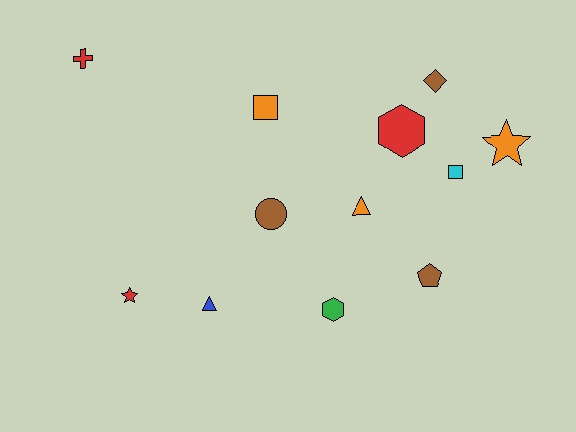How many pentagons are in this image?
There is 1 pentagon.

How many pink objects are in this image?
There are no pink objects.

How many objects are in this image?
There are 12 objects.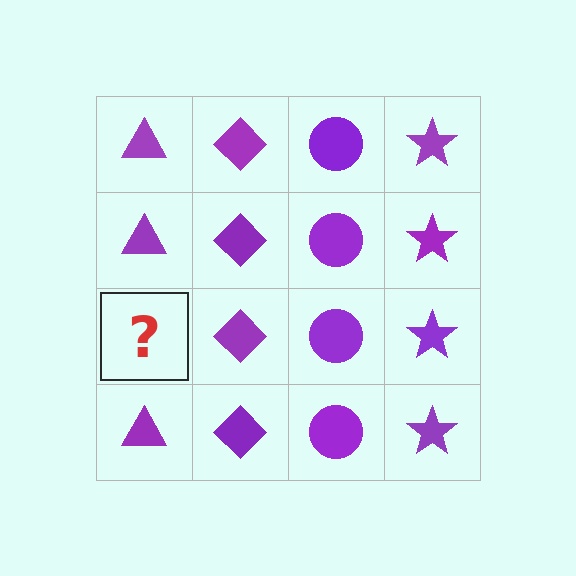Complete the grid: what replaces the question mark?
The question mark should be replaced with a purple triangle.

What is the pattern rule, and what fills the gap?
The rule is that each column has a consistent shape. The gap should be filled with a purple triangle.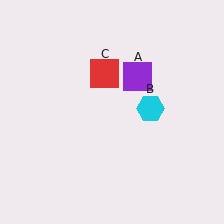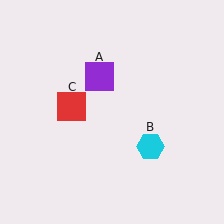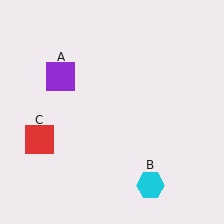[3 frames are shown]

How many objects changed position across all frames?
3 objects changed position: purple square (object A), cyan hexagon (object B), red square (object C).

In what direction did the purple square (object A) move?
The purple square (object A) moved left.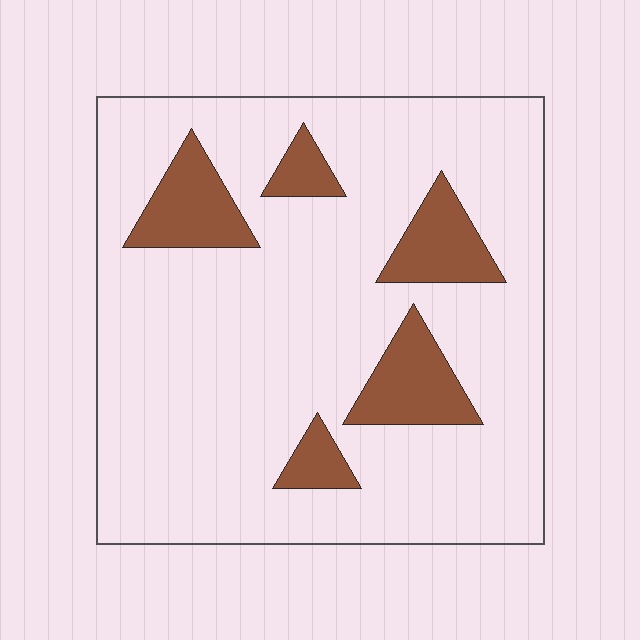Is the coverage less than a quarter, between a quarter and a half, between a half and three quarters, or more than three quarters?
Less than a quarter.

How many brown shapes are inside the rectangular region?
5.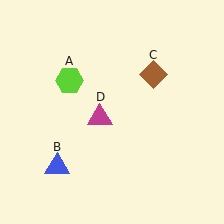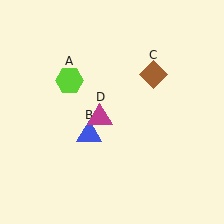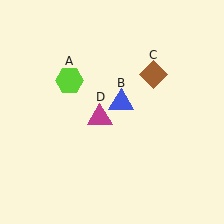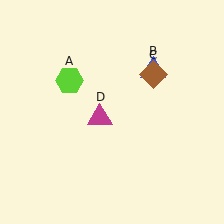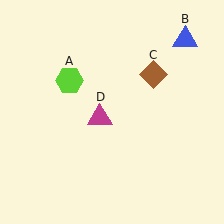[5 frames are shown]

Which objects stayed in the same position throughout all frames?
Lime hexagon (object A) and brown diamond (object C) and magenta triangle (object D) remained stationary.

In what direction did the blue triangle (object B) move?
The blue triangle (object B) moved up and to the right.